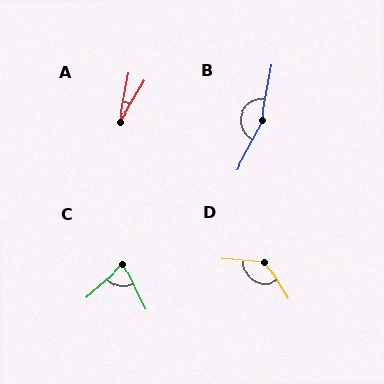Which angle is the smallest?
A, at approximately 19 degrees.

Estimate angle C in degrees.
Approximately 74 degrees.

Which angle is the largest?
B, at approximately 162 degrees.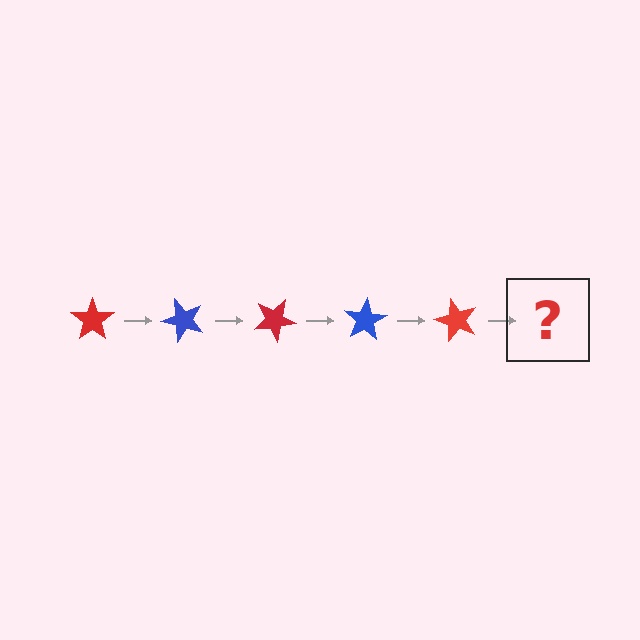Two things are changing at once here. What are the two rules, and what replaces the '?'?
The two rules are that it rotates 50 degrees each step and the color cycles through red and blue. The '?' should be a blue star, rotated 250 degrees from the start.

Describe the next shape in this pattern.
It should be a blue star, rotated 250 degrees from the start.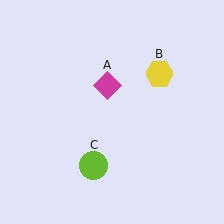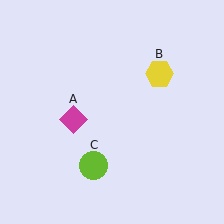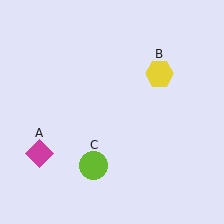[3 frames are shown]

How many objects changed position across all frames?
1 object changed position: magenta diamond (object A).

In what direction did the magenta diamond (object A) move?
The magenta diamond (object A) moved down and to the left.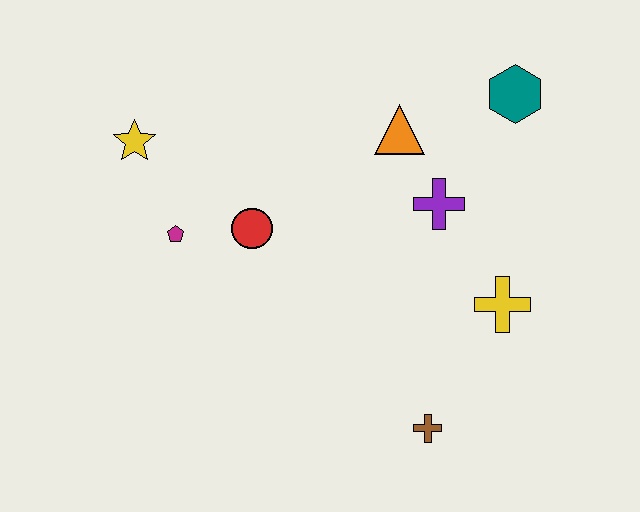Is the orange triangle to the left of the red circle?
No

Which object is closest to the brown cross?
The yellow cross is closest to the brown cross.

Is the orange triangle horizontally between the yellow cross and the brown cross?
No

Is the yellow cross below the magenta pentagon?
Yes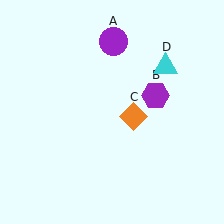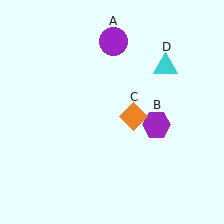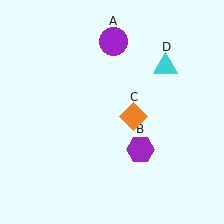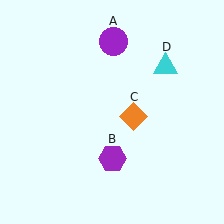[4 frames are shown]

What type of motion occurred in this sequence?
The purple hexagon (object B) rotated clockwise around the center of the scene.